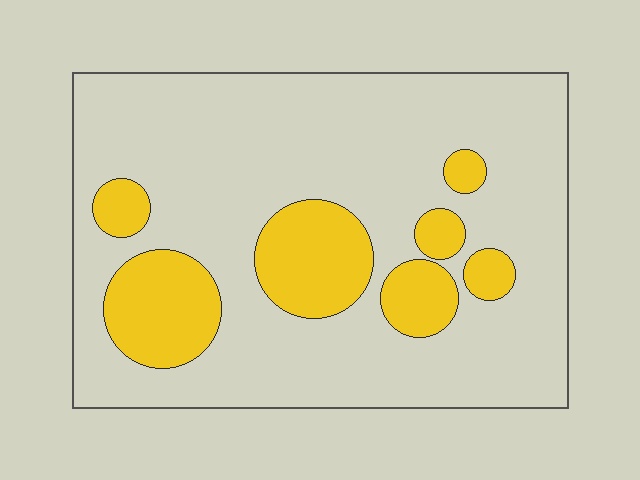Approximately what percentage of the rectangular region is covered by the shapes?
Approximately 20%.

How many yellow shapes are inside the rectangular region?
7.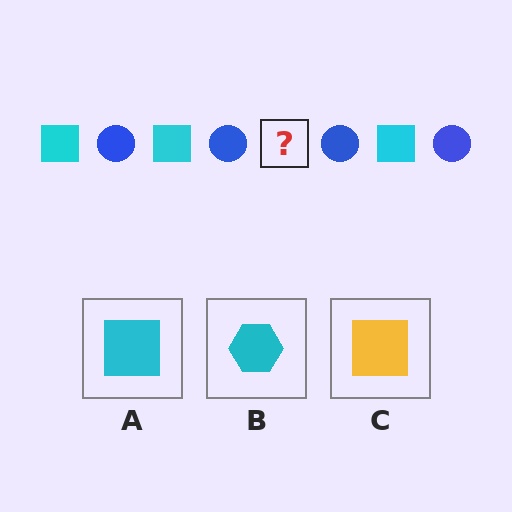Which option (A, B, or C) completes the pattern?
A.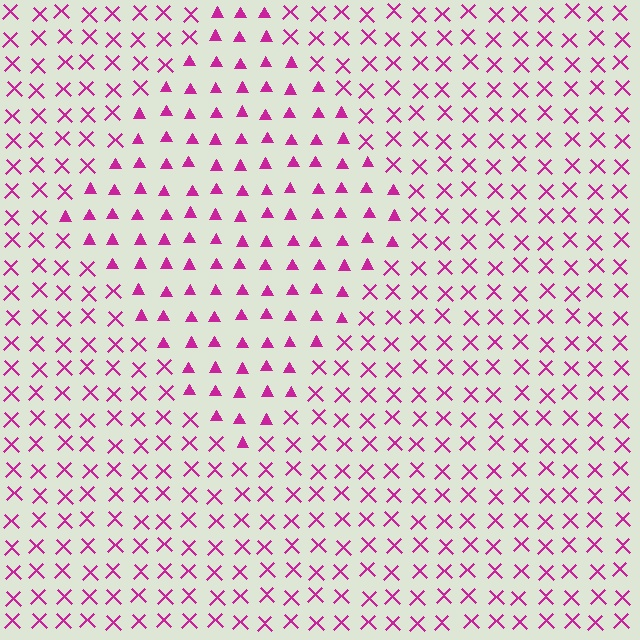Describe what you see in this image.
The image is filled with small magenta elements arranged in a uniform grid. A diamond-shaped region contains triangles, while the surrounding area contains X marks. The boundary is defined purely by the change in element shape.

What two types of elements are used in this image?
The image uses triangles inside the diamond region and X marks outside it.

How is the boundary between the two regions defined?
The boundary is defined by a change in element shape: triangles inside vs. X marks outside. All elements share the same color and spacing.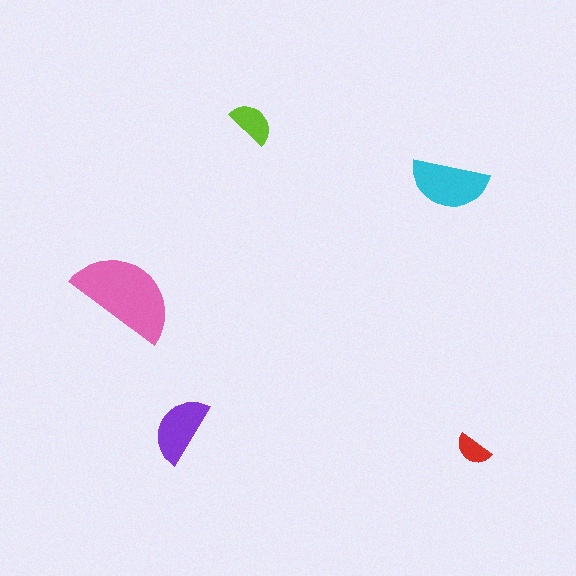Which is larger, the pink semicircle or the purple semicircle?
The pink one.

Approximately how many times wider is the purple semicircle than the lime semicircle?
About 1.5 times wider.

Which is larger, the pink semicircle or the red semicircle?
The pink one.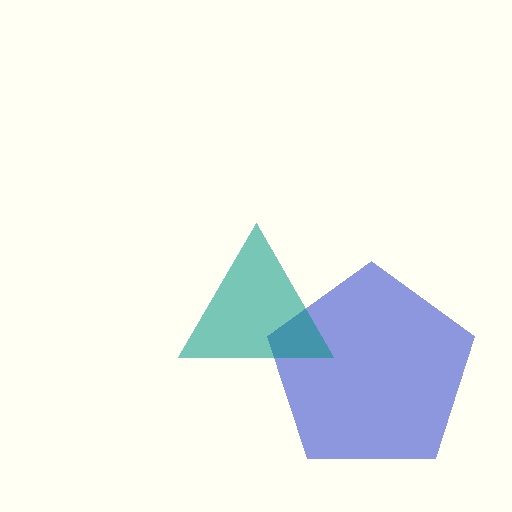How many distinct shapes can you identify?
There are 2 distinct shapes: a blue pentagon, a teal triangle.